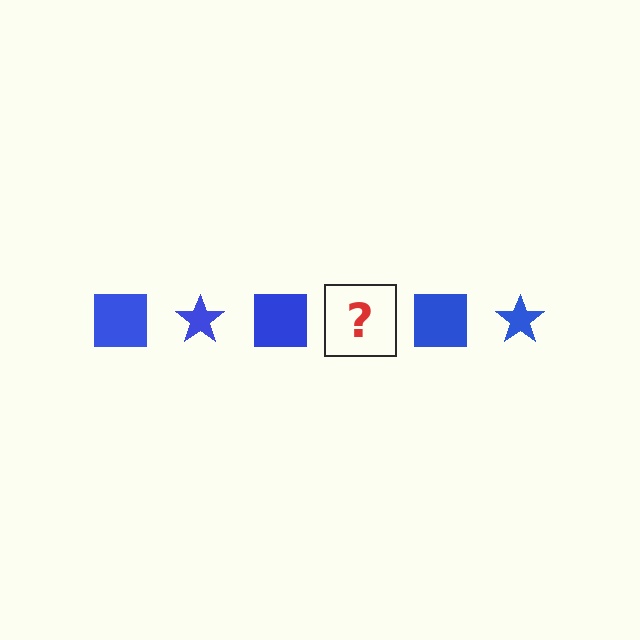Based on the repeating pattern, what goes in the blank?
The blank should be a blue star.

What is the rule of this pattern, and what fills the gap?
The rule is that the pattern cycles through square, star shapes in blue. The gap should be filled with a blue star.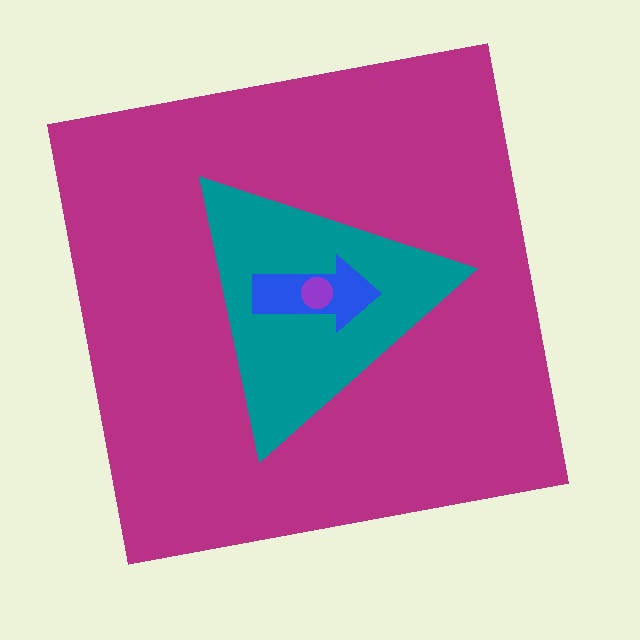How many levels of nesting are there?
4.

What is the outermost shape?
The magenta square.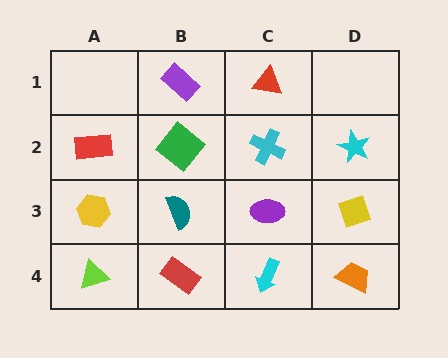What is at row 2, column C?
A cyan cross.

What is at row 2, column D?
A cyan star.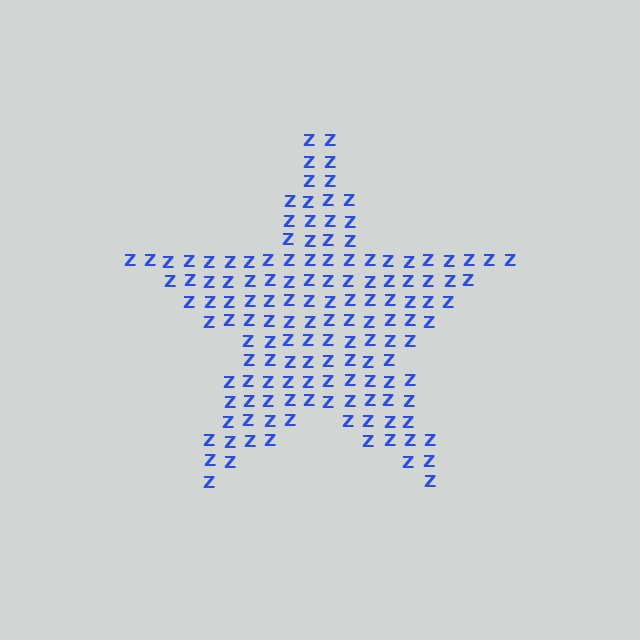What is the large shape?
The large shape is a star.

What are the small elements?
The small elements are letter Z's.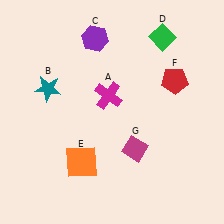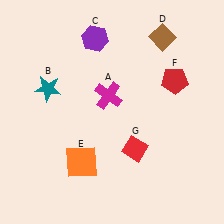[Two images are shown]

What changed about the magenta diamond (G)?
In Image 1, G is magenta. In Image 2, it changed to red.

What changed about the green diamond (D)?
In Image 1, D is green. In Image 2, it changed to brown.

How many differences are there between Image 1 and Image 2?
There are 2 differences between the two images.